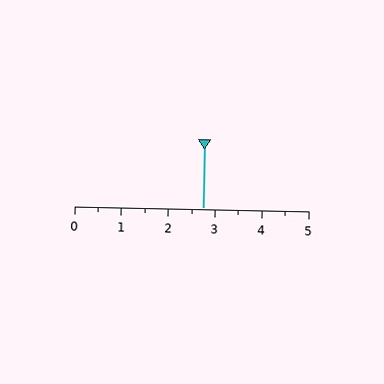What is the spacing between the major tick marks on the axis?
The major ticks are spaced 1 apart.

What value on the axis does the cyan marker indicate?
The marker indicates approximately 2.8.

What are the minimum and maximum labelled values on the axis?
The axis runs from 0 to 5.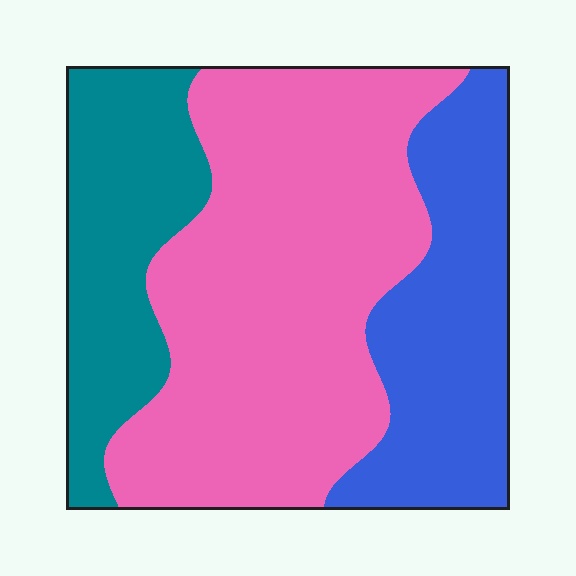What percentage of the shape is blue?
Blue covers about 25% of the shape.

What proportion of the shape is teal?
Teal covers roughly 20% of the shape.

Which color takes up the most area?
Pink, at roughly 55%.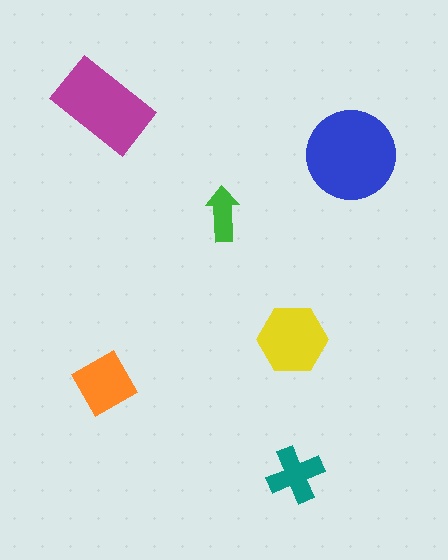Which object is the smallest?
The green arrow.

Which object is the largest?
The blue circle.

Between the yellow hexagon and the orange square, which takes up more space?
The yellow hexagon.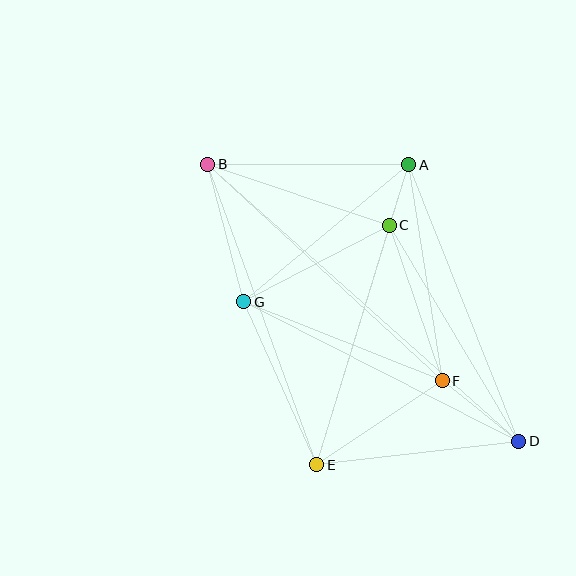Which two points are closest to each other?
Points A and C are closest to each other.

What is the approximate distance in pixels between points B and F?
The distance between B and F is approximately 319 pixels.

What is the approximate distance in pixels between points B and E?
The distance between B and E is approximately 320 pixels.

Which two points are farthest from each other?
Points B and D are farthest from each other.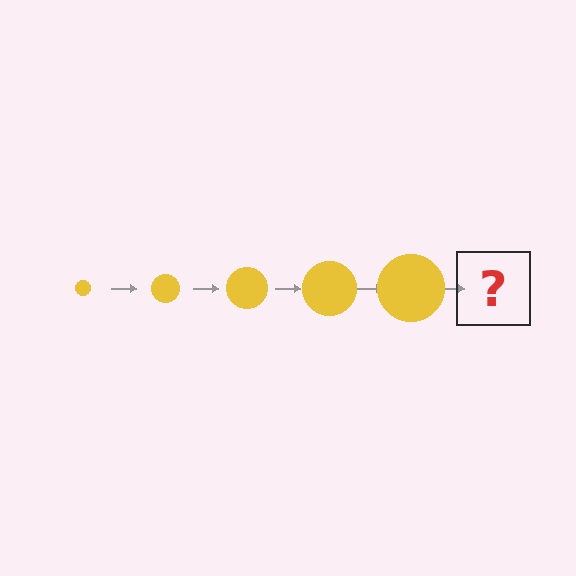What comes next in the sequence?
The next element should be a yellow circle, larger than the previous one.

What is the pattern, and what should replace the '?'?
The pattern is that the circle gets progressively larger each step. The '?' should be a yellow circle, larger than the previous one.